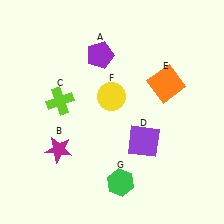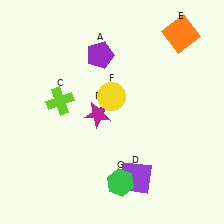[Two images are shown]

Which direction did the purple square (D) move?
The purple square (D) moved down.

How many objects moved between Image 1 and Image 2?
3 objects moved between the two images.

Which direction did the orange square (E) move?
The orange square (E) moved up.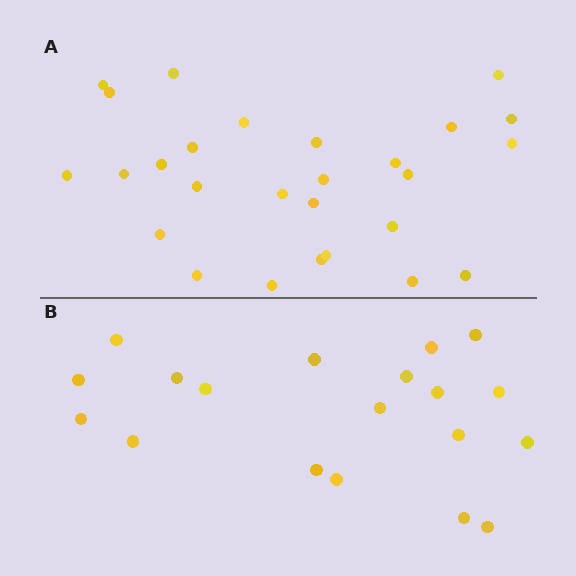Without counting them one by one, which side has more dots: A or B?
Region A (the top region) has more dots.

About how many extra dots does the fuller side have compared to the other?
Region A has roughly 8 or so more dots than region B.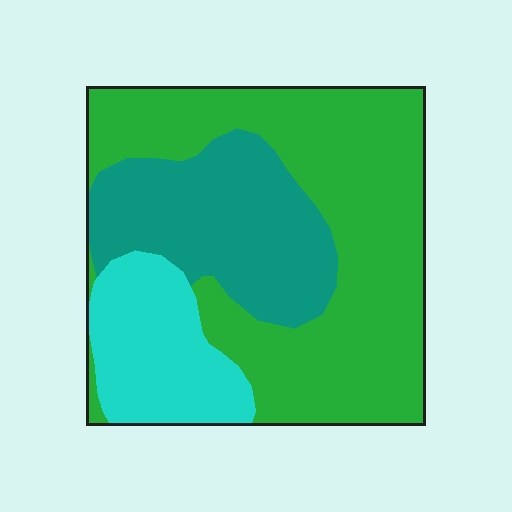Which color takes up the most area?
Green, at roughly 55%.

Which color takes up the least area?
Cyan, at roughly 20%.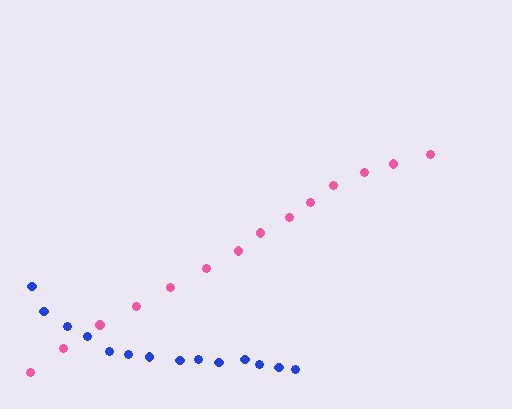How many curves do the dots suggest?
There are 2 distinct paths.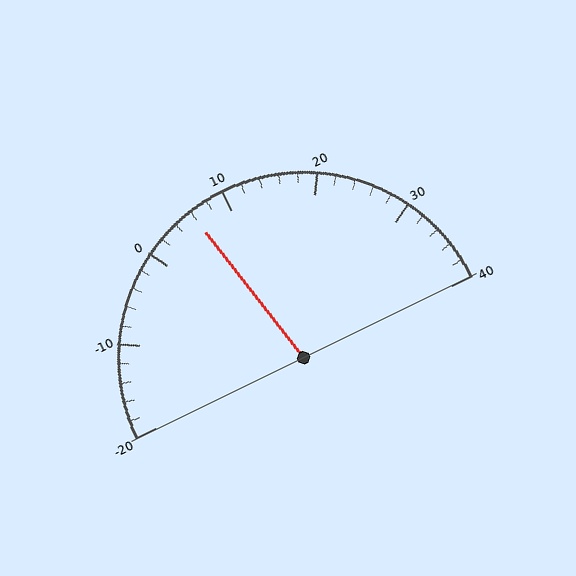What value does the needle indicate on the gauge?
The needle indicates approximately 6.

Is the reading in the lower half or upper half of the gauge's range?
The reading is in the lower half of the range (-20 to 40).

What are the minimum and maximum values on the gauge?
The gauge ranges from -20 to 40.